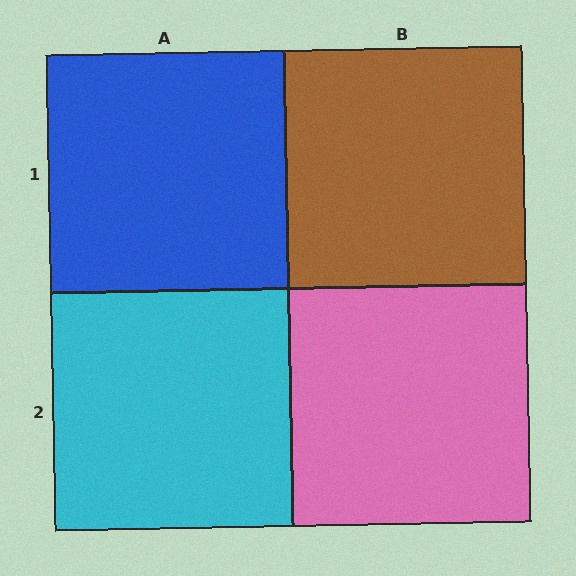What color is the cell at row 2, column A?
Cyan.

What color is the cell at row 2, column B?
Pink.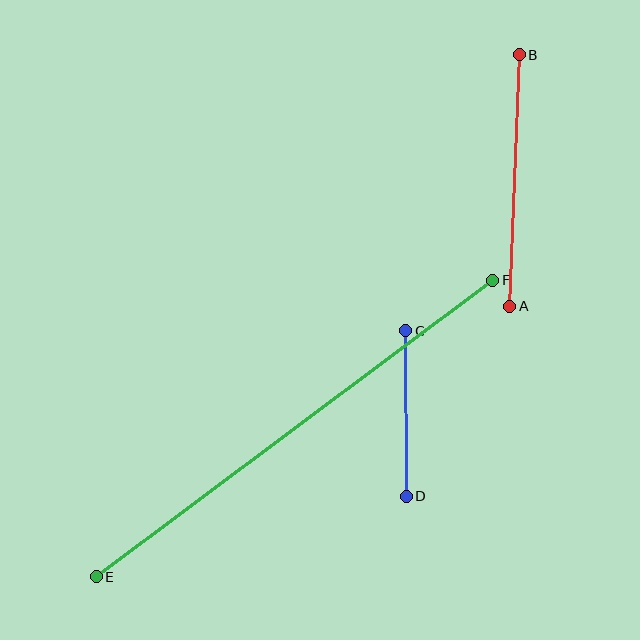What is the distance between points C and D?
The distance is approximately 165 pixels.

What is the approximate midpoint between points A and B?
The midpoint is at approximately (514, 180) pixels.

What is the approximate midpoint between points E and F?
The midpoint is at approximately (294, 429) pixels.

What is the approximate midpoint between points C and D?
The midpoint is at approximately (406, 413) pixels.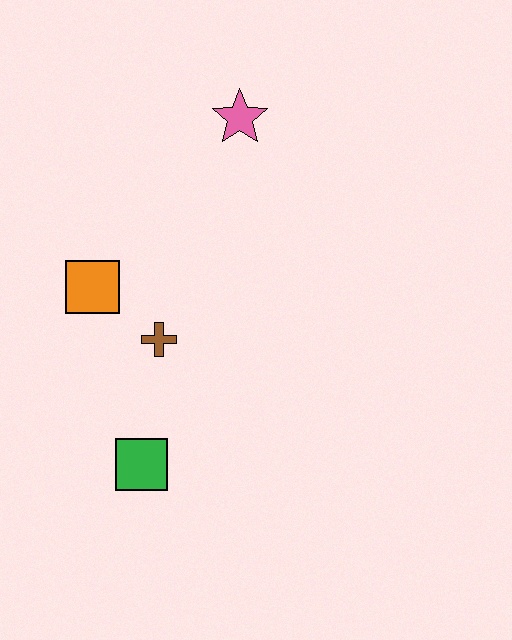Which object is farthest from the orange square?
The pink star is farthest from the orange square.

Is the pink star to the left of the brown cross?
No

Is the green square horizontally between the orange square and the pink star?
Yes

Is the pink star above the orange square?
Yes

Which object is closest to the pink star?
The orange square is closest to the pink star.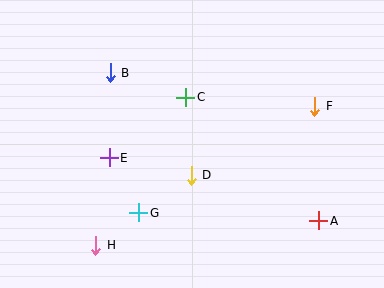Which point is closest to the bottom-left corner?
Point H is closest to the bottom-left corner.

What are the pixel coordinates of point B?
Point B is at (110, 73).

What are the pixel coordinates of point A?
Point A is at (319, 221).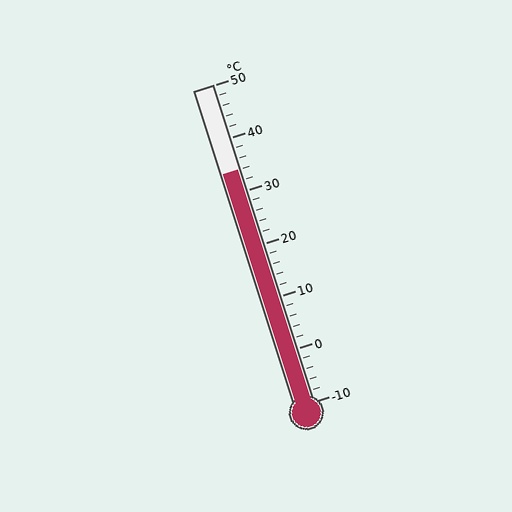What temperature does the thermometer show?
The thermometer shows approximately 34°C.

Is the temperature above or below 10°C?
The temperature is above 10°C.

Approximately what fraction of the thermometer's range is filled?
The thermometer is filled to approximately 75% of its range.